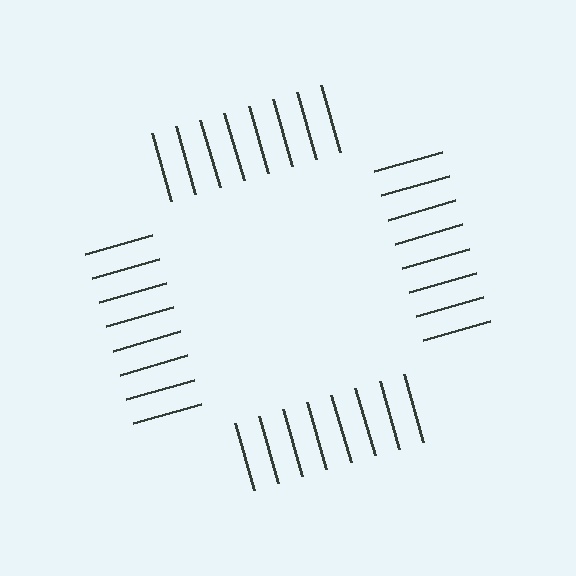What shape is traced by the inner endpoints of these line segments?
An illusory square — the line segments terminate on its edges but no continuous stroke is drawn.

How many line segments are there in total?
32 — 8 along each of the 4 edges.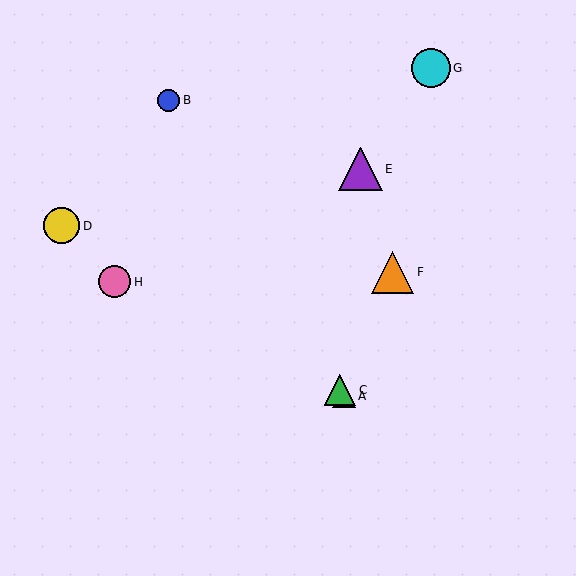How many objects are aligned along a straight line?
3 objects (A, B, C) are aligned along a straight line.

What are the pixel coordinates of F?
Object F is at (393, 272).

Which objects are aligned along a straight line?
Objects A, B, C are aligned along a straight line.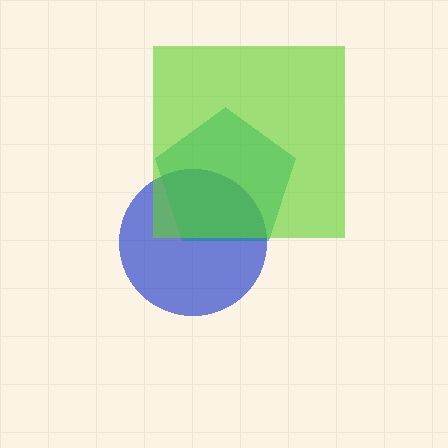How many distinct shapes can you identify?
There are 3 distinct shapes: a blue circle, a teal pentagon, a lime square.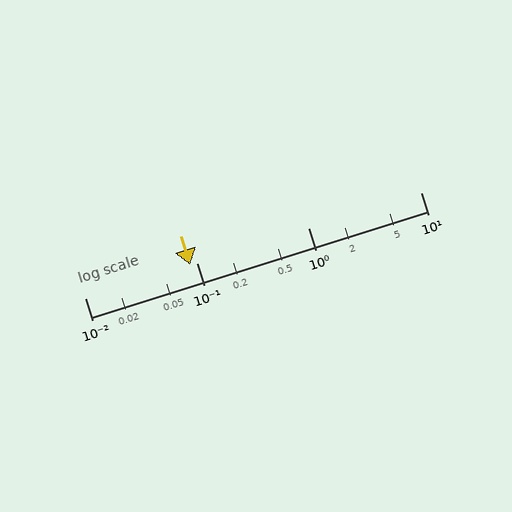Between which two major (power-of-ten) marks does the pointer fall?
The pointer is between 0.01 and 0.1.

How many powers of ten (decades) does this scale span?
The scale spans 3 decades, from 0.01 to 10.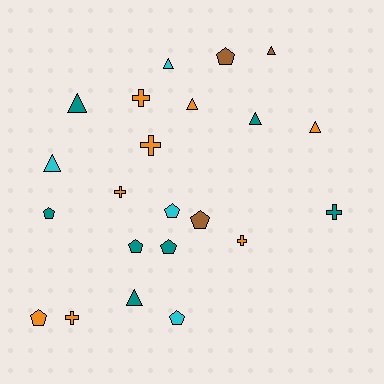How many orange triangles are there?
There are 2 orange triangles.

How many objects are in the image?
There are 22 objects.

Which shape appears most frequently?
Triangle, with 8 objects.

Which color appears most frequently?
Orange, with 8 objects.